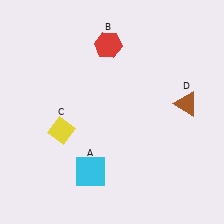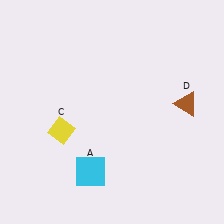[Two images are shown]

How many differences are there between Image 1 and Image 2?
There is 1 difference between the two images.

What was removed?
The red hexagon (B) was removed in Image 2.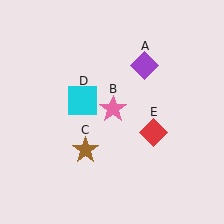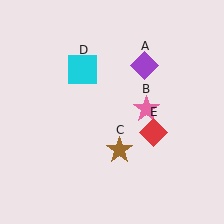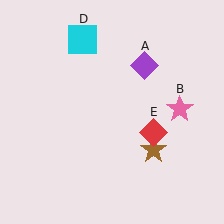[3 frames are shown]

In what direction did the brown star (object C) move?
The brown star (object C) moved right.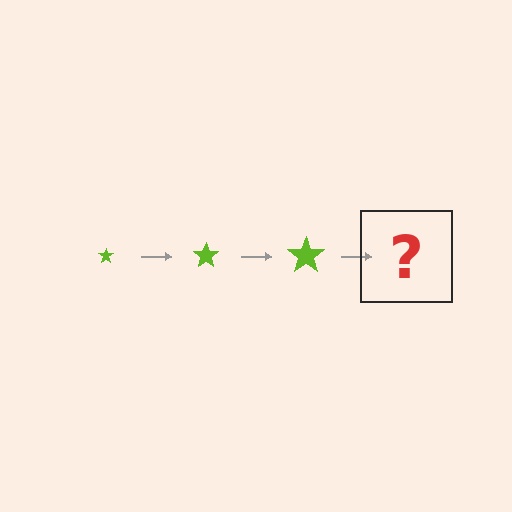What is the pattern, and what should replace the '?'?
The pattern is that the star gets progressively larger each step. The '?' should be a lime star, larger than the previous one.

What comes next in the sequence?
The next element should be a lime star, larger than the previous one.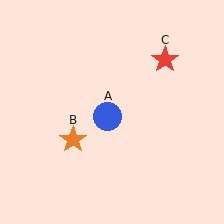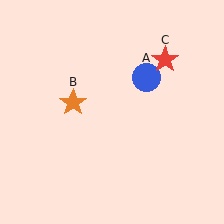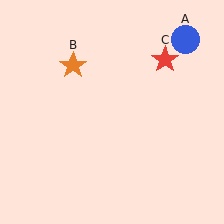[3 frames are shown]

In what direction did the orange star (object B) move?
The orange star (object B) moved up.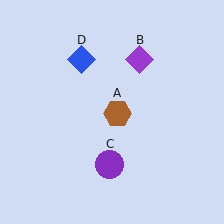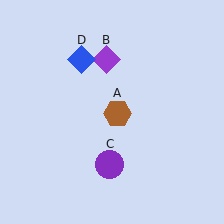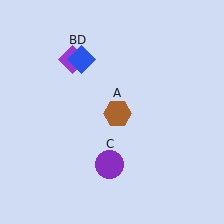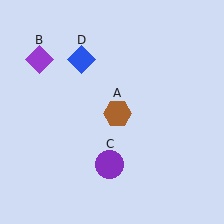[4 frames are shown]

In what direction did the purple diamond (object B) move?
The purple diamond (object B) moved left.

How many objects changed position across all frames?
1 object changed position: purple diamond (object B).